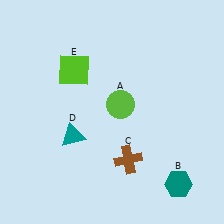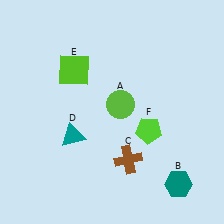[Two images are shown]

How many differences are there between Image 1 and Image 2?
There is 1 difference between the two images.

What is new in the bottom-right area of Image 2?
A lime pentagon (F) was added in the bottom-right area of Image 2.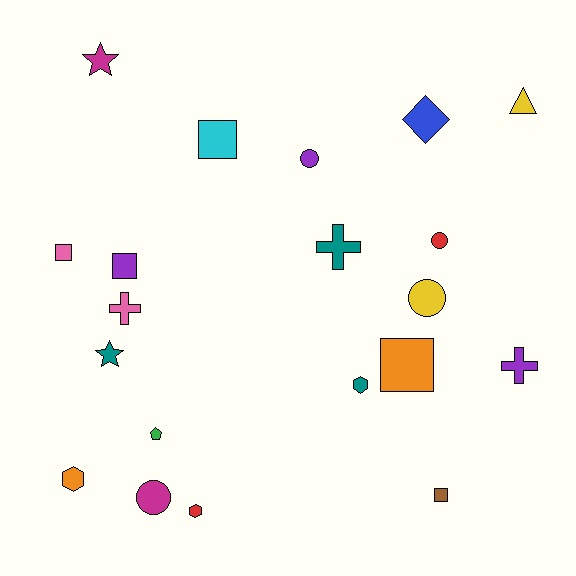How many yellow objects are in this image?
There are 2 yellow objects.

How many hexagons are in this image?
There are 3 hexagons.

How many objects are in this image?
There are 20 objects.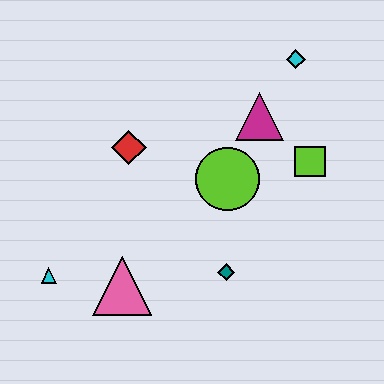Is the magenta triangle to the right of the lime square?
No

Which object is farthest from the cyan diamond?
The cyan triangle is farthest from the cyan diamond.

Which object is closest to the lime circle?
The magenta triangle is closest to the lime circle.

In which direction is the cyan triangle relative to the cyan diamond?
The cyan triangle is to the left of the cyan diamond.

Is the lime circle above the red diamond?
No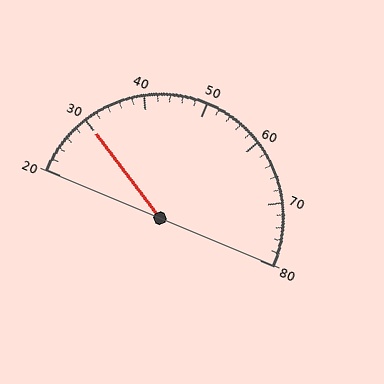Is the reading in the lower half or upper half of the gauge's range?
The reading is in the lower half of the range (20 to 80).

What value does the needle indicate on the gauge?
The needle indicates approximately 30.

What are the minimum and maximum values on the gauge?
The gauge ranges from 20 to 80.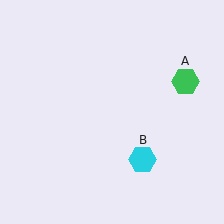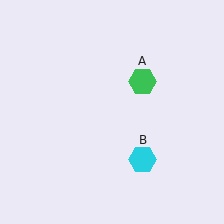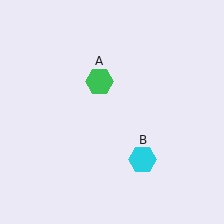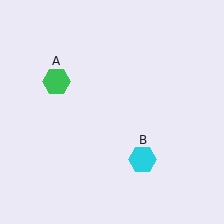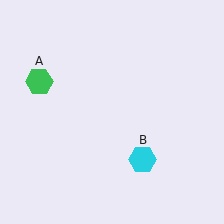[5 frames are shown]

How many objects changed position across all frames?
1 object changed position: green hexagon (object A).